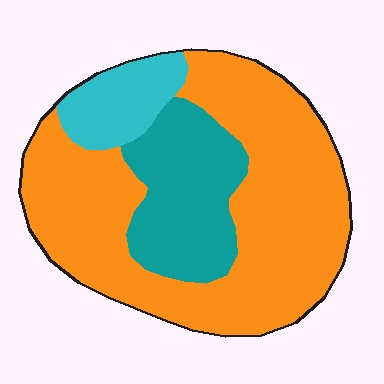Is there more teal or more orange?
Orange.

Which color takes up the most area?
Orange, at roughly 65%.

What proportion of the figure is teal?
Teal covers 23% of the figure.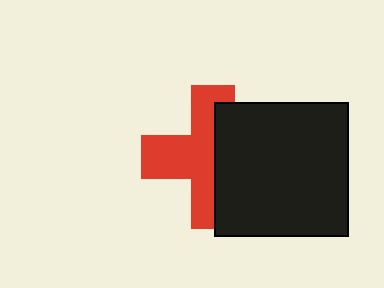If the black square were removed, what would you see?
You would see the complete red cross.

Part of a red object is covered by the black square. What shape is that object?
It is a cross.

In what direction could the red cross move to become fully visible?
The red cross could move left. That would shift it out from behind the black square entirely.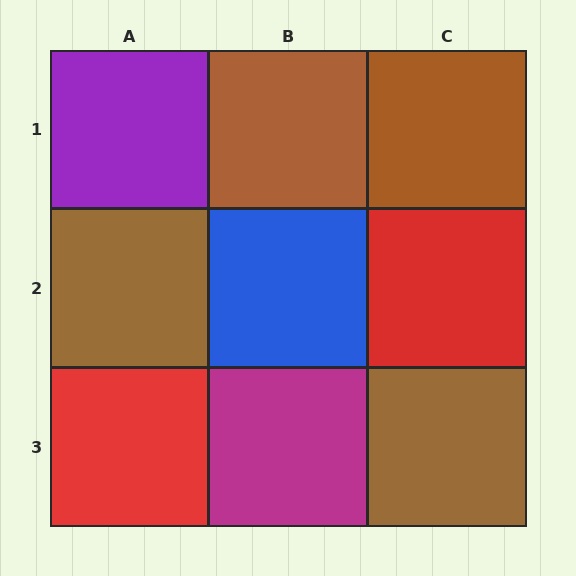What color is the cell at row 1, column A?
Purple.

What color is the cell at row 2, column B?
Blue.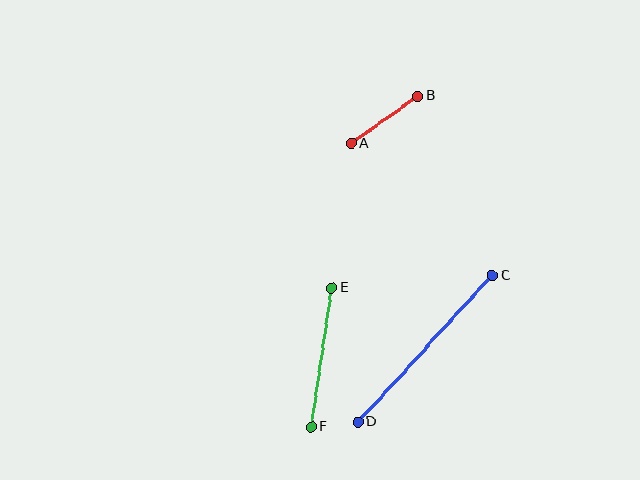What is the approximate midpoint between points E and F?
The midpoint is at approximately (321, 357) pixels.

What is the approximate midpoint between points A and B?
The midpoint is at approximately (385, 120) pixels.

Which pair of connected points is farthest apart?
Points C and D are farthest apart.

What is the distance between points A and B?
The distance is approximately 82 pixels.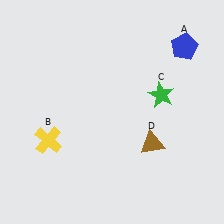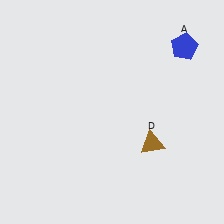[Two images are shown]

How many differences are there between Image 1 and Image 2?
There are 2 differences between the two images.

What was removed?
The green star (C), the yellow cross (B) were removed in Image 2.